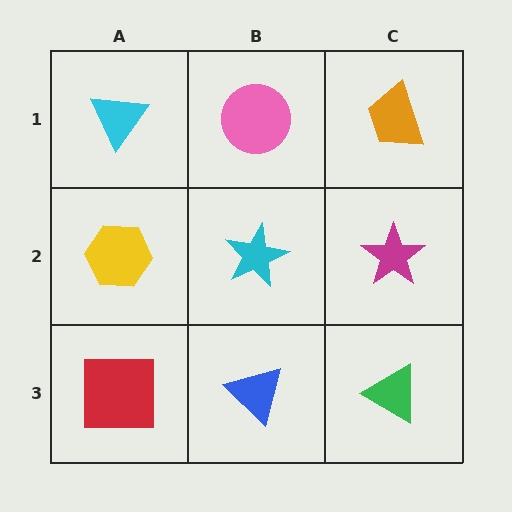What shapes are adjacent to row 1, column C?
A magenta star (row 2, column C), a pink circle (row 1, column B).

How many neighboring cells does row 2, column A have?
3.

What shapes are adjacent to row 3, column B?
A cyan star (row 2, column B), a red square (row 3, column A), a green triangle (row 3, column C).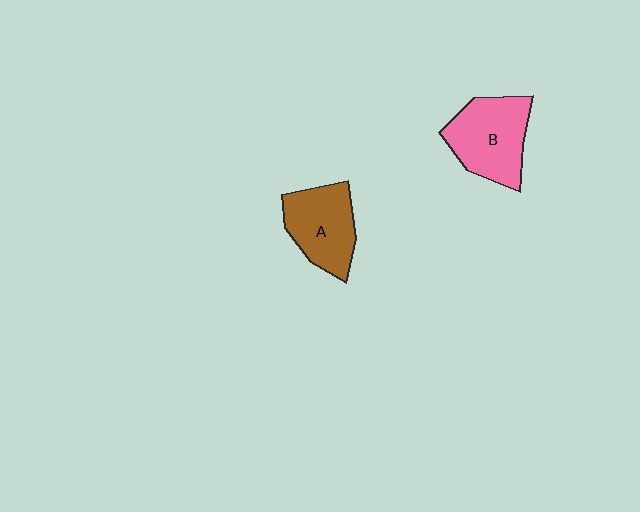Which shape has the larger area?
Shape B (pink).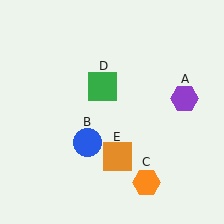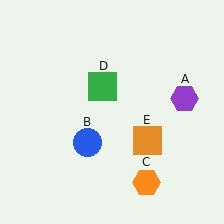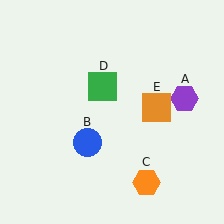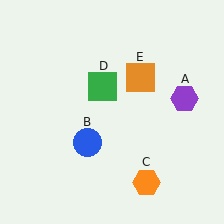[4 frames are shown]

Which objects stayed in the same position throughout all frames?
Purple hexagon (object A) and blue circle (object B) and orange hexagon (object C) and green square (object D) remained stationary.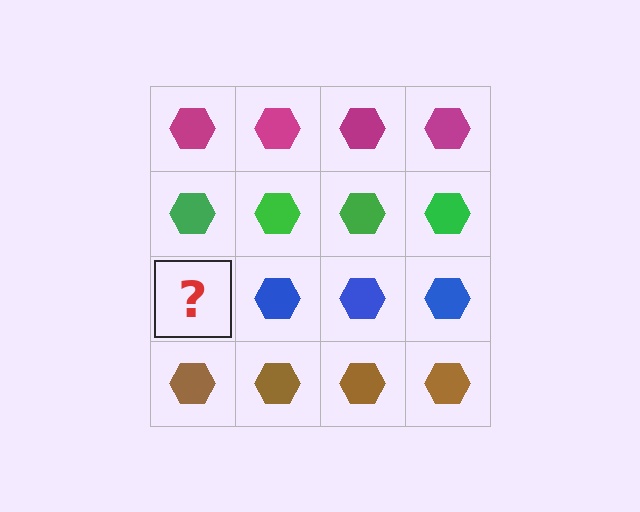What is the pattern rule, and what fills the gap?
The rule is that each row has a consistent color. The gap should be filled with a blue hexagon.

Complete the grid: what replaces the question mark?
The question mark should be replaced with a blue hexagon.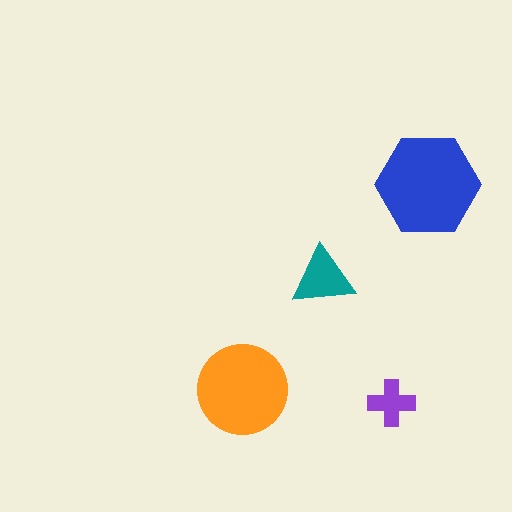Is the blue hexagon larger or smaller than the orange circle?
Larger.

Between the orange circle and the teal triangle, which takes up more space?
The orange circle.